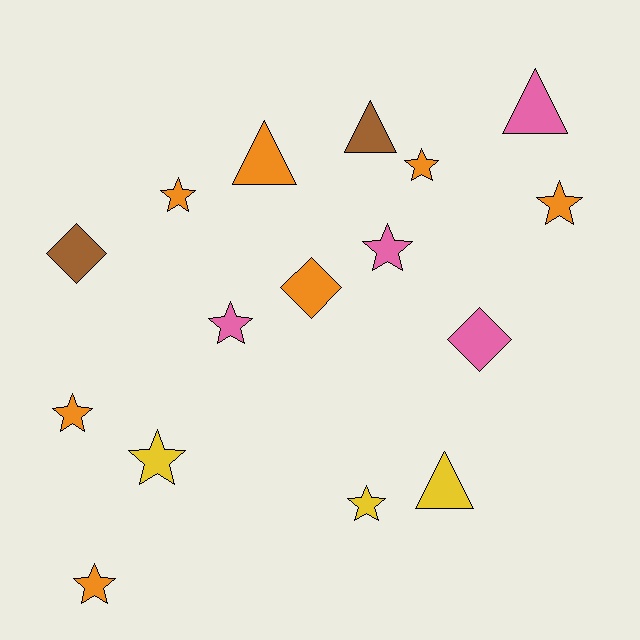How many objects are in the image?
There are 16 objects.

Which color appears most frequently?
Orange, with 7 objects.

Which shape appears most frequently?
Star, with 9 objects.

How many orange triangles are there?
There is 1 orange triangle.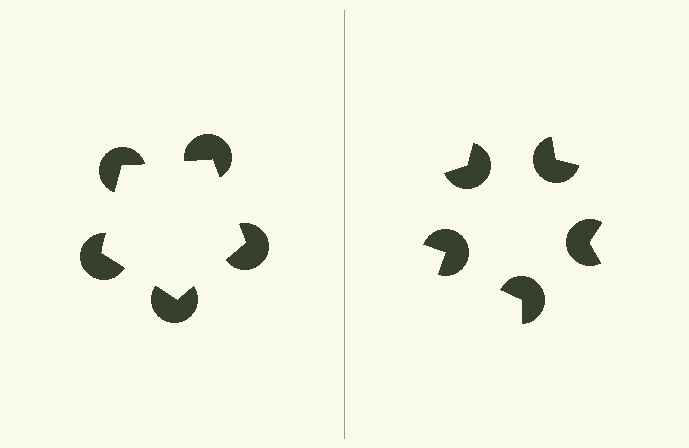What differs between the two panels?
The pac-man discs are positioned identically on both sides; only the wedge orientations differ. On the left they align to a pentagon; on the right they are misaligned.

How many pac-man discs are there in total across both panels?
10 — 5 on each side.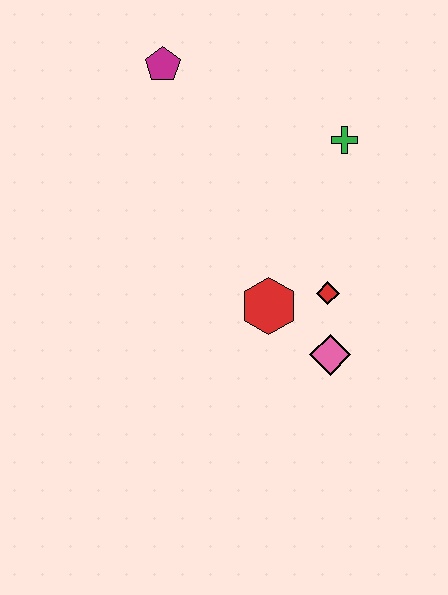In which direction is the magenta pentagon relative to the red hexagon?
The magenta pentagon is above the red hexagon.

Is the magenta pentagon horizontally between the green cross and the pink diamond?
No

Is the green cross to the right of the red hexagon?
Yes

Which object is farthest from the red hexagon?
The magenta pentagon is farthest from the red hexagon.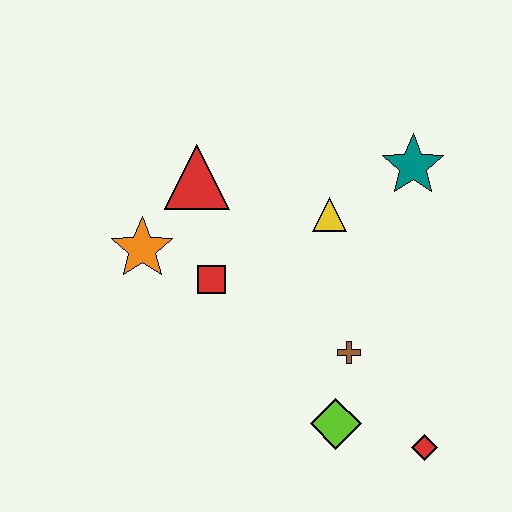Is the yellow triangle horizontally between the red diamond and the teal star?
No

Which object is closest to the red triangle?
The orange star is closest to the red triangle.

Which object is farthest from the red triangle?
The red diamond is farthest from the red triangle.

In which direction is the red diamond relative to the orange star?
The red diamond is to the right of the orange star.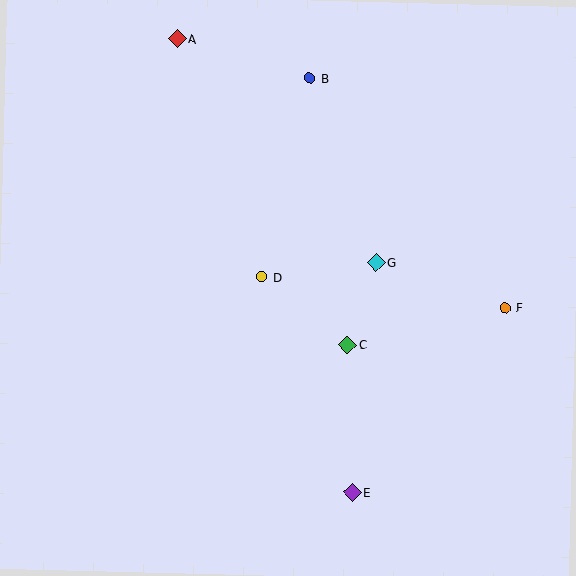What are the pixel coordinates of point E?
Point E is at (352, 492).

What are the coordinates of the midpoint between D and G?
The midpoint between D and G is at (319, 270).